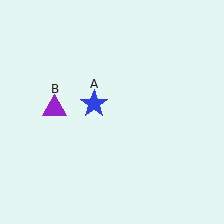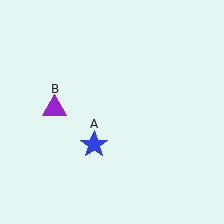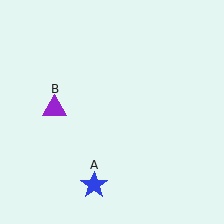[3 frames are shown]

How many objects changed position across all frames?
1 object changed position: blue star (object A).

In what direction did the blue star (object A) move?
The blue star (object A) moved down.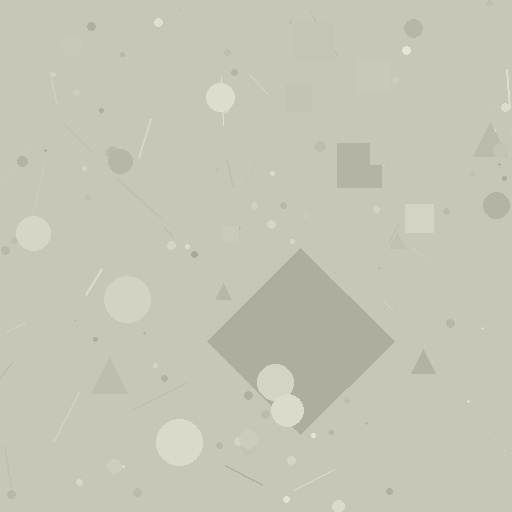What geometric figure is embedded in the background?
A diamond is embedded in the background.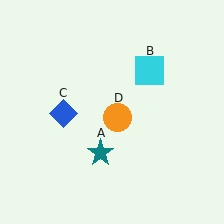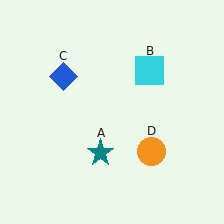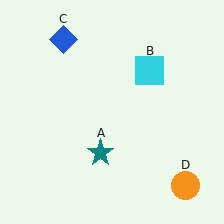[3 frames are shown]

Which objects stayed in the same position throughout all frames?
Teal star (object A) and cyan square (object B) remained stationary.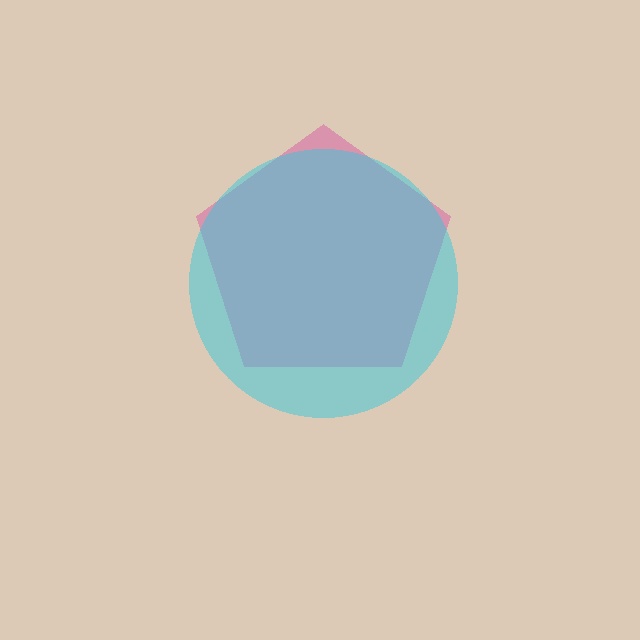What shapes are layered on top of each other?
The layered shapes are: a pink pentagon, a cyan circle.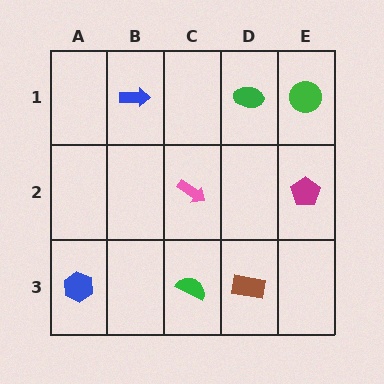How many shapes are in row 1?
3 shapes.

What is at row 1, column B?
A blue arrow.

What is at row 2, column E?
A magenta pentagon.